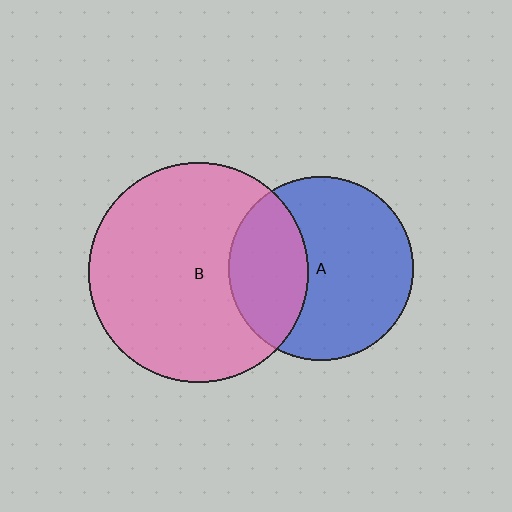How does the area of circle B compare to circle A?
Approximately 1.4 times.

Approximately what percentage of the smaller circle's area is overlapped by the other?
Approximately 35%.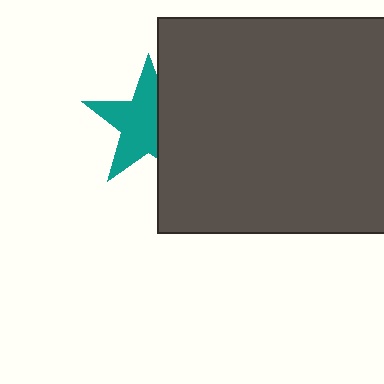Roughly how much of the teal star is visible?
About half of it is visible (roughly 63%).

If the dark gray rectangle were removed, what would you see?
You would see the complete teal star.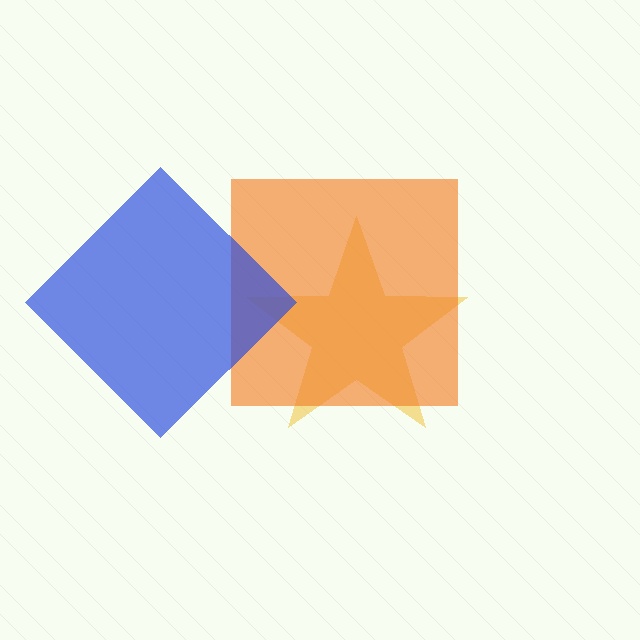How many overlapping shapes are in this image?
There are 3 overlapping shapes in the image.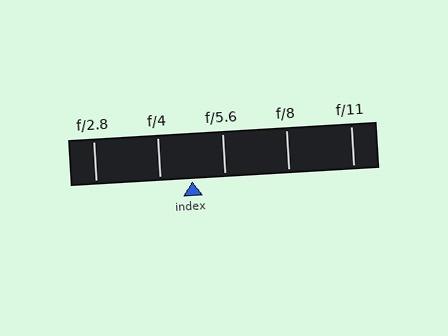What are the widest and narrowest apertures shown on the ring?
The widest aperture shown is f/2.8 and the narrowest is f/11.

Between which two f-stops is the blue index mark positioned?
The index mark is between f/4 and f/5.6.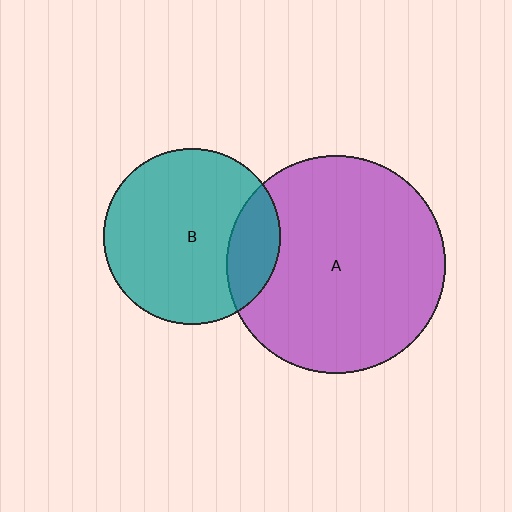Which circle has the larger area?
Circle A (purple).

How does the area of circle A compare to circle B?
Approximately 1.5 times.